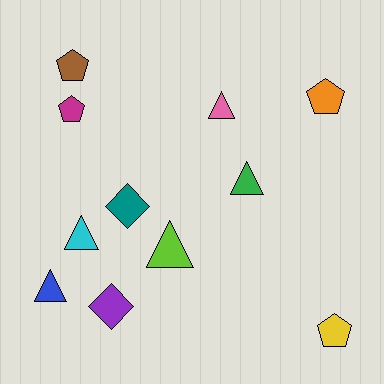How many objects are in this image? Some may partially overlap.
There are 11 objects.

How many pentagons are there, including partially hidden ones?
There are 4 pentagons.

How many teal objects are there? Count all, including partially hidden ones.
There is 1 teal object.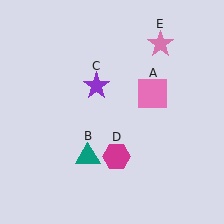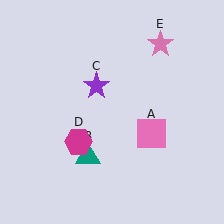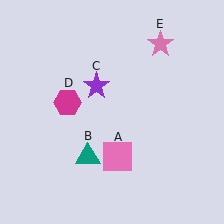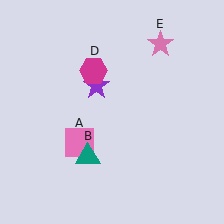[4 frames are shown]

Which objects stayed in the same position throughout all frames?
Teal triangle (object B) and purple star (object C) and pink star (object E) remained stationary.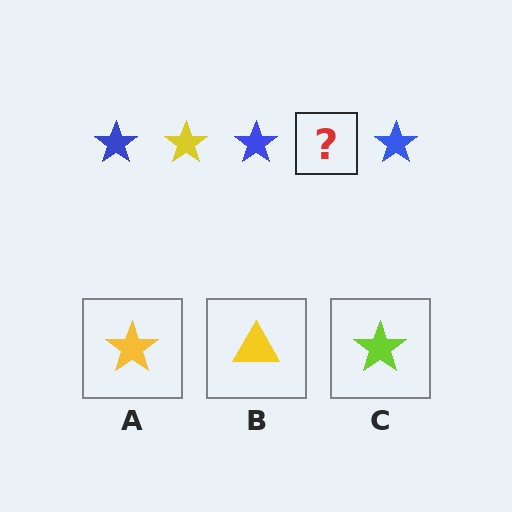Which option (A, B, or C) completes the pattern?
A.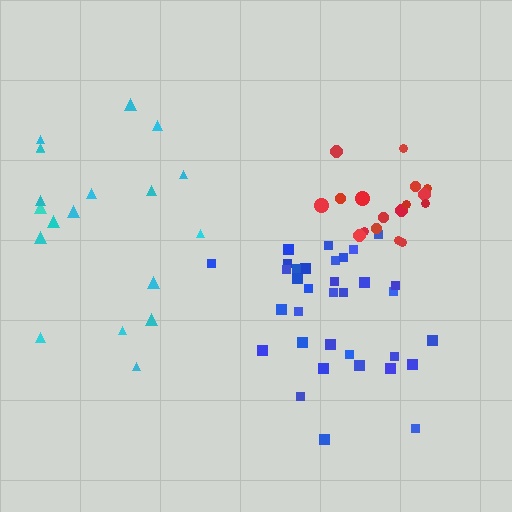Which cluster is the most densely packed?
Red.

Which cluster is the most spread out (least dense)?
Cyan.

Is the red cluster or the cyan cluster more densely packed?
Red.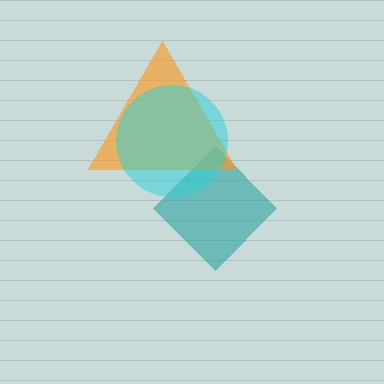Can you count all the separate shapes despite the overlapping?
Yes, there are 3 separate shapes.